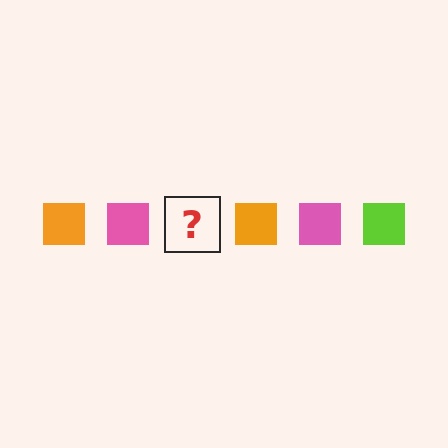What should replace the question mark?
The question mark should be replaced with a lime square.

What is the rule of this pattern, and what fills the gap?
The rule is that the pattern cycles through orange, pink, lime squares. The gap should be filled with a lime square.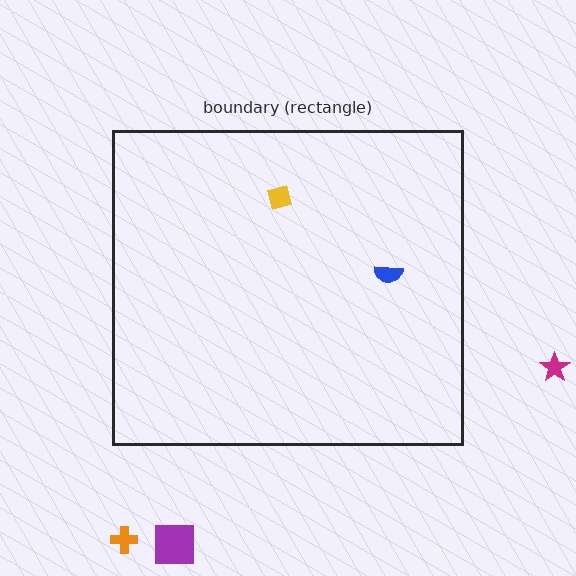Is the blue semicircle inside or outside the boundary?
Inside.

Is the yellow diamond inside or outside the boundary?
Inside.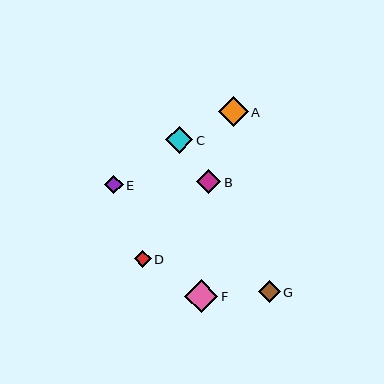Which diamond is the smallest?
Diamond D is the smallest with a size of approximately 17 pixels.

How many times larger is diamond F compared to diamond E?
Diamond F is approximately 1.8 times the size of diamond E.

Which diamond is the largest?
Diamond F is the largest with a size of approximately 33 pixels.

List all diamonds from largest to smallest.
From largest to smallest: F, A, C, B, G, E, D.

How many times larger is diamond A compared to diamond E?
Diamond A is approximately 1.6 times the size of diamond E.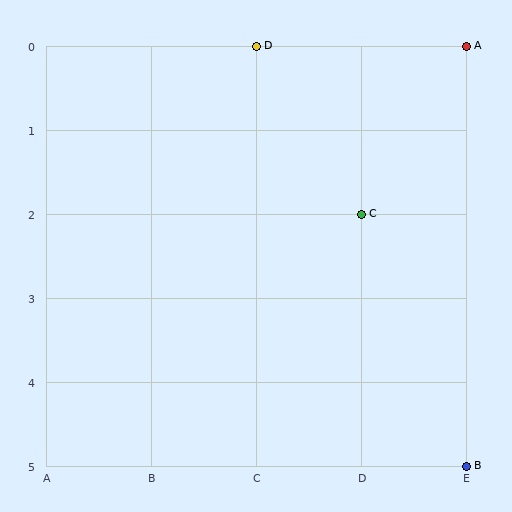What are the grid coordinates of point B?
Point B is at grid coordinates (E, 5).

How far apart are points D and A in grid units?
Points D and A are 2 columns apart.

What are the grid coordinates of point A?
Point A is at grid coordinates (E, 0).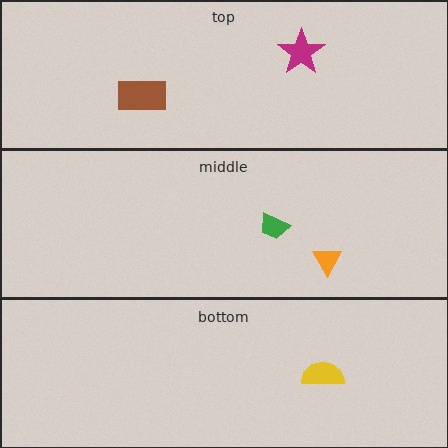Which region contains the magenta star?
The top region.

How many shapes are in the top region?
2.